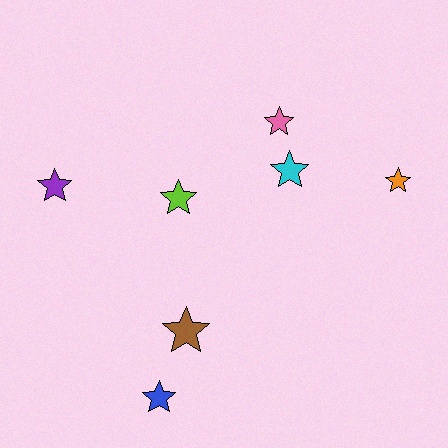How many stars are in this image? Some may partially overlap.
There are 7 stars.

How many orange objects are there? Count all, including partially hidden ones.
There is 1 orange object.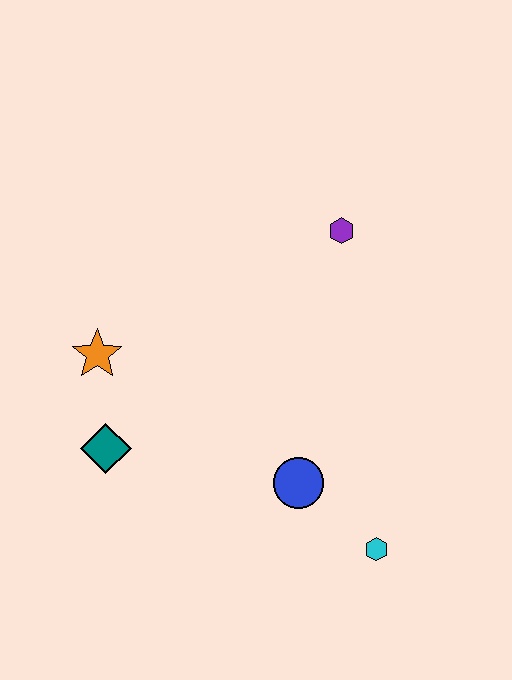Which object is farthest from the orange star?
The cyan hexagon is farthest from the orange star.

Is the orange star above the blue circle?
Yes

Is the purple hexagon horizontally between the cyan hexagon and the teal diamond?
Yes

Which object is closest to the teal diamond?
The orange star is closest to the teal diamond.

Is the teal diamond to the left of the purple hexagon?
Yes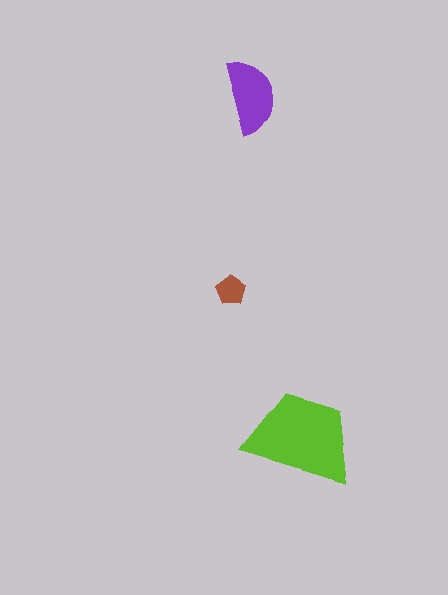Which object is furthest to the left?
The brown pentagon is leftmost.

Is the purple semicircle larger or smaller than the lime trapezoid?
Smaller.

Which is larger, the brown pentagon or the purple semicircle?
The purple semicircle.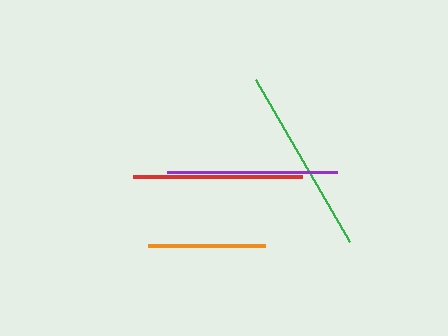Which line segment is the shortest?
The orange line is the shortest at approximately 117 pixels.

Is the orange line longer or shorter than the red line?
The red line is longer than the orange line.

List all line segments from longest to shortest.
From longest to shortest: green, purple, red, orange.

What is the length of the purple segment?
The purple segment is approximately 170 pixels long.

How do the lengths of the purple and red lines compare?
The purple and red lines are approximately the same length.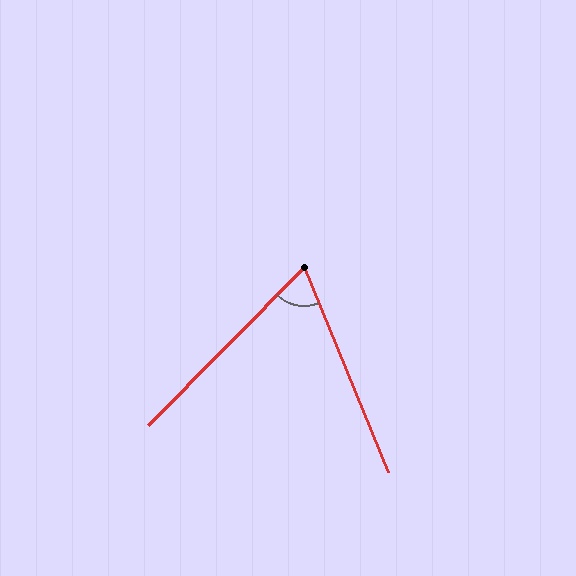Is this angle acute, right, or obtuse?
It is acute.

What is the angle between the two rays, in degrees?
Approximately 67 degrees.